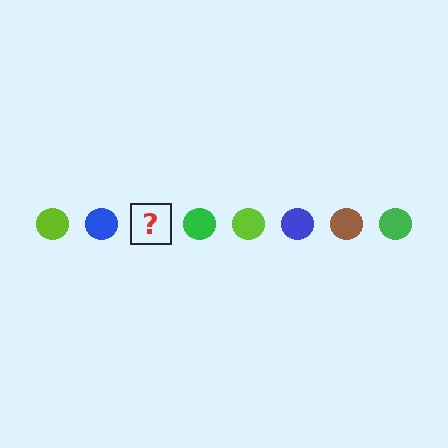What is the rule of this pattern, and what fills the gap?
The rule is that the pattern cycles through lime, blue, brown, green circles. The gap should be filled with a brown circle.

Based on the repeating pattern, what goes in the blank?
The blank should be a brown circle.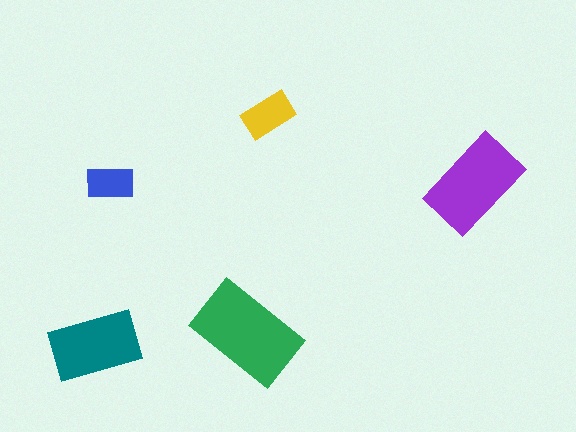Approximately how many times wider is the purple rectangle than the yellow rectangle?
About 2 times wider.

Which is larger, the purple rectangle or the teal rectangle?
The purple one.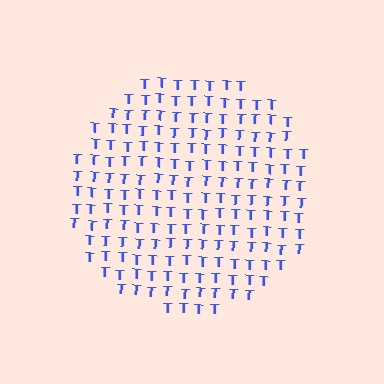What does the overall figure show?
The overall figure shows a circle.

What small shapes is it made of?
It is made of small letter T's.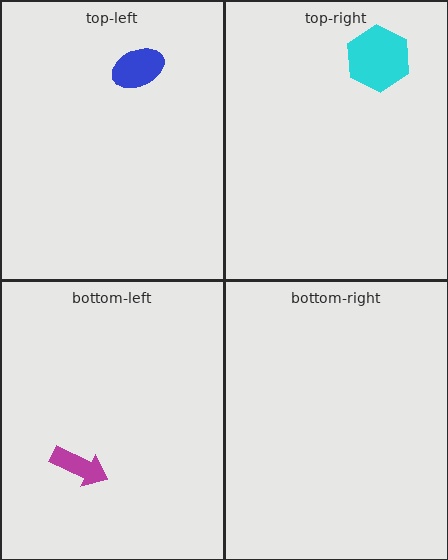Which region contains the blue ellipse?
The top-left region.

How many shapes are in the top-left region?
1.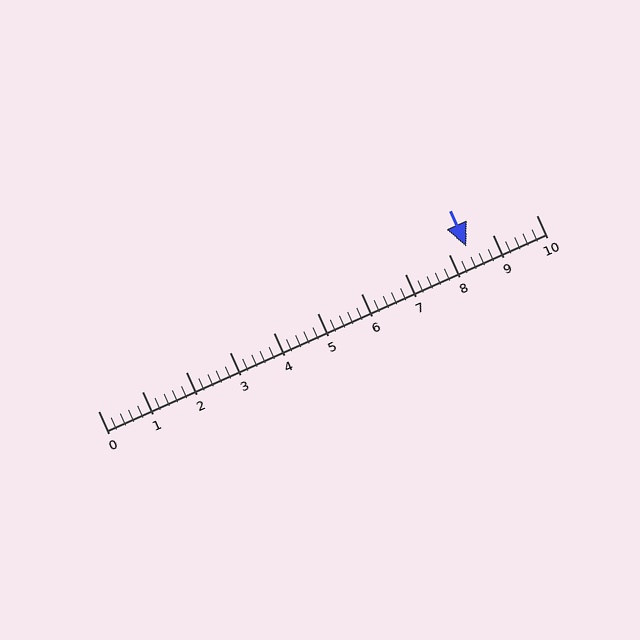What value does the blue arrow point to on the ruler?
The blue arrow points to approximately 8.4.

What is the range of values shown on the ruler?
The ruler shows values from 0 to 10.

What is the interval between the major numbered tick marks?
The major tick marks are spaced 1 units apart.